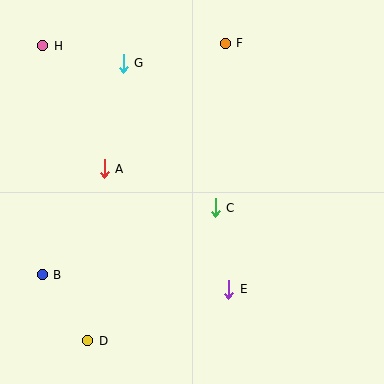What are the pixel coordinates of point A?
Point A is at (104, 169).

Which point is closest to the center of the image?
Point C at (215, 208) is closest to the center.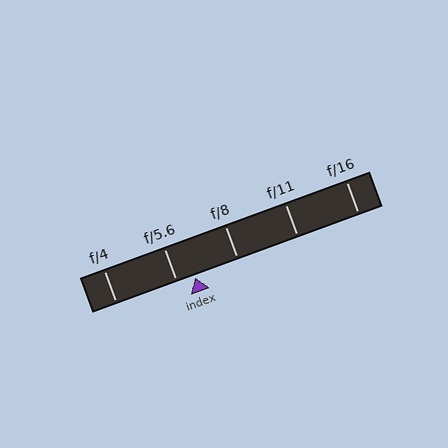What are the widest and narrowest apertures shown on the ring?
The widest aperture shown is f/4 and the narrowest is f/16.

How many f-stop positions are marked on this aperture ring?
There are 5 f-stop positions marked.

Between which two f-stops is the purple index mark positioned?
The index mark is between f/5.6 and f/8.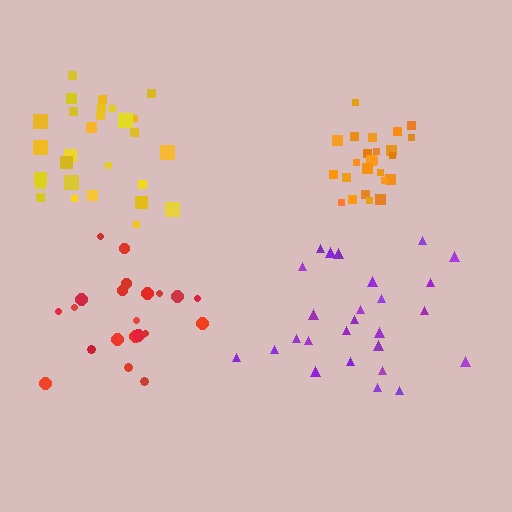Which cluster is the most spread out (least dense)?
Red.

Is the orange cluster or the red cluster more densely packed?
Orange.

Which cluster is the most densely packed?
Orange.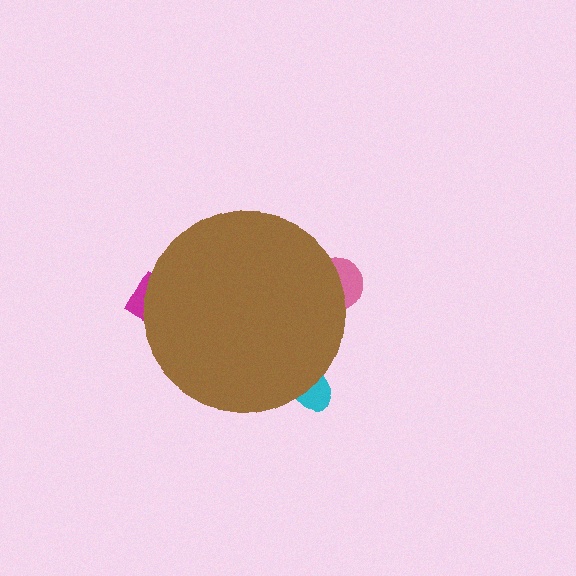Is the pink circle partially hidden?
Yes, the pink circle is partially hidden behind the brown circle.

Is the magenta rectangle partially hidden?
Yes, the magenta rectangle is partially hidden behind the brown circle.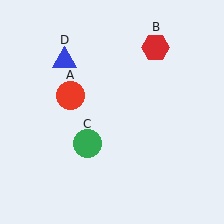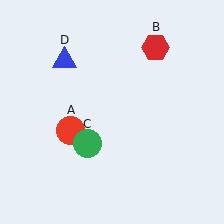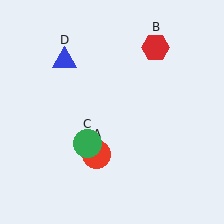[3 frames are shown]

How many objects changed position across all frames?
1 object changed position: red circle (object A).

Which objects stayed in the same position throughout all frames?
Red hexagon (object B) and green circle (object C) and blue triangle (object D) remained stationary.